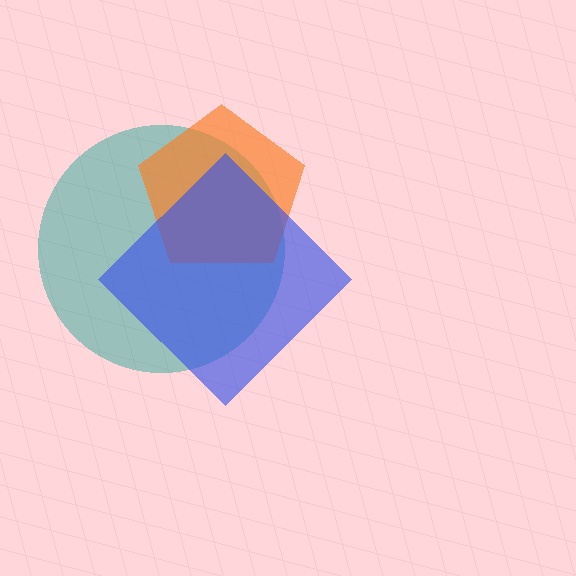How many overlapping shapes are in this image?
There are 3 overlapping shapes in the image.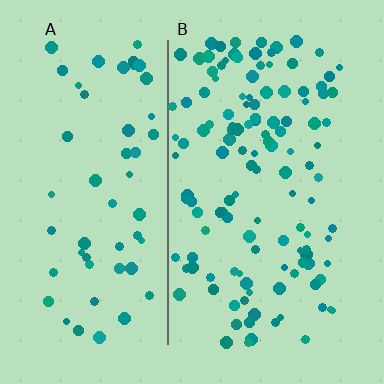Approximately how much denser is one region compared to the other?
Approximately 2.2× — region B over region A.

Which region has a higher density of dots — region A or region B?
B (the right).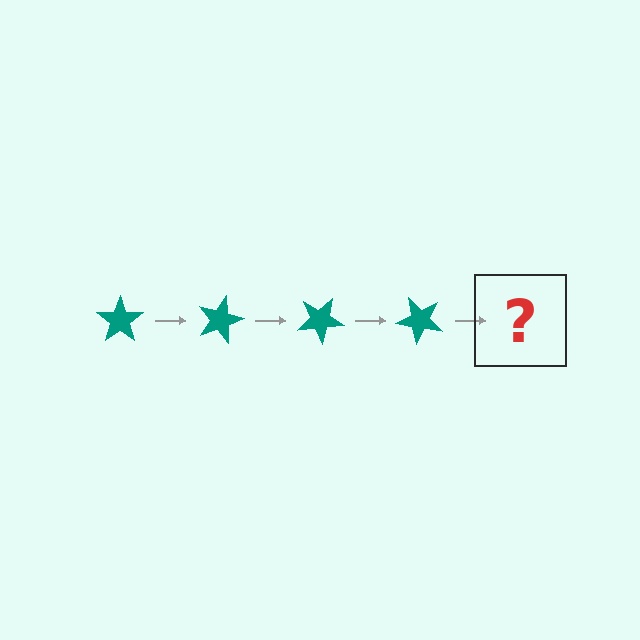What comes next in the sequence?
The next element should be a teal star rotated 60 degrees.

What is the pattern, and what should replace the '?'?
The pattern is that the star rotates 15 degrees each step. The '?' should be a teal star rotated 60 degrees.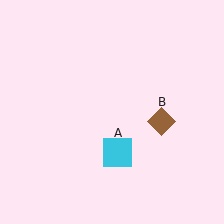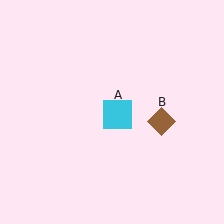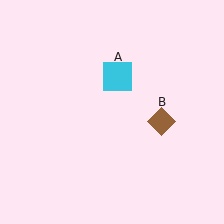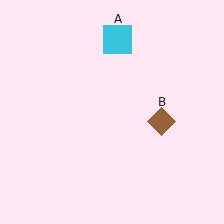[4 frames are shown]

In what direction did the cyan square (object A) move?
The cyan square (object A) moved up.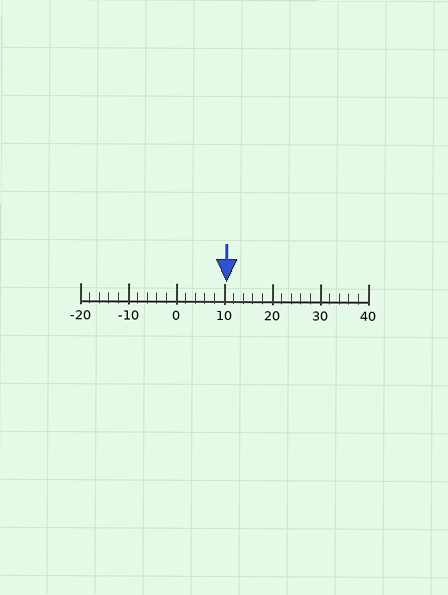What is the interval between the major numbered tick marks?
The major tick marks are spaced 10 units apart.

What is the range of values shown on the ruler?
The ruler shows values from -20 to 40.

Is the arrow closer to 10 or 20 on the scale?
The arrow is closer to 10.